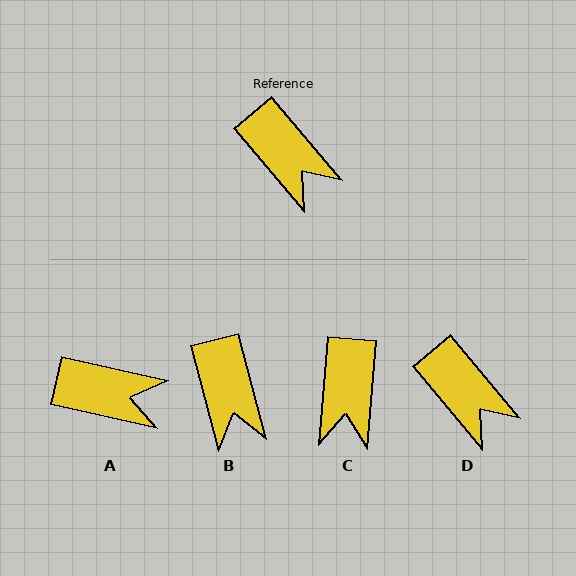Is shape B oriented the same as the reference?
No, it is off by about 25 degrees.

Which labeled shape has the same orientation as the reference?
D.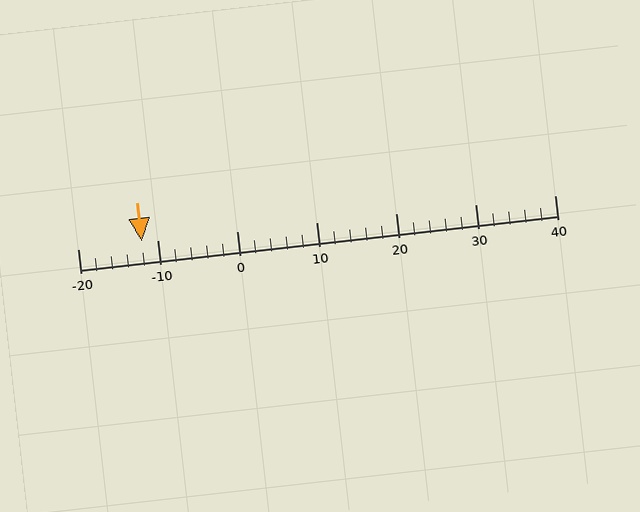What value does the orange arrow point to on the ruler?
The orange arrow points to approximately -12.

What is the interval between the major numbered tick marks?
The major tick marks are spaced 10 units apart.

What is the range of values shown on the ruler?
The ruler shows values from -20 to 40.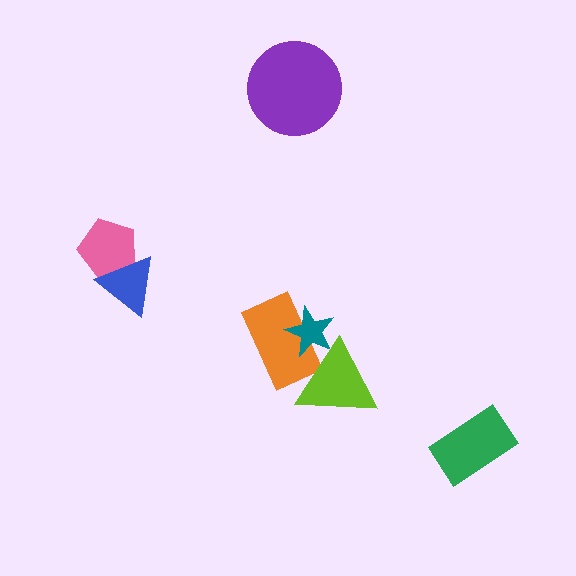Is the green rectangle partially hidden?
No, no other shape covers it.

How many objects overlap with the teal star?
2 objects overlap with the teal star.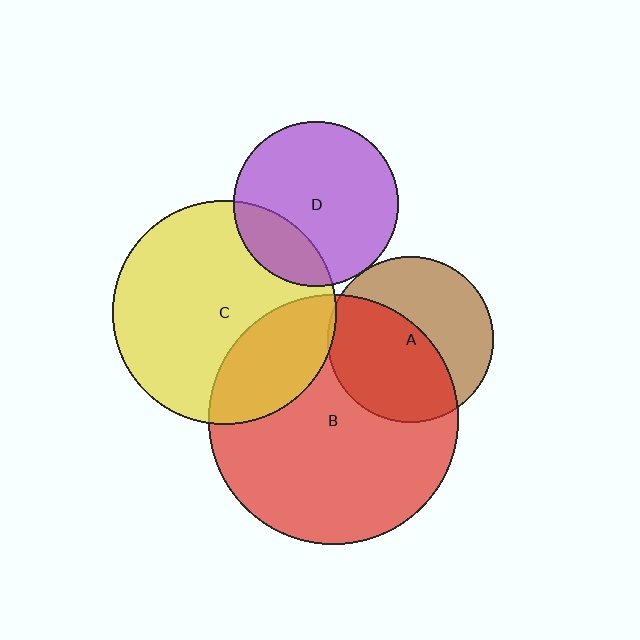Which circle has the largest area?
Circle B (red).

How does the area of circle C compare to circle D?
Approximately 1.8 times.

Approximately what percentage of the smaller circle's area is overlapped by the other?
Approximately 25%.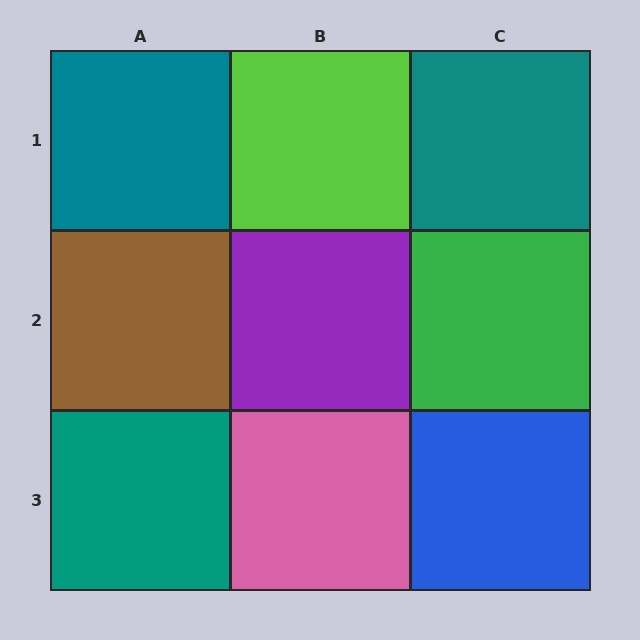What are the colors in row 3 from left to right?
Teal, pink, blue.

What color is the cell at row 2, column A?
Brown.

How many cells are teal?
3 cells are teal.